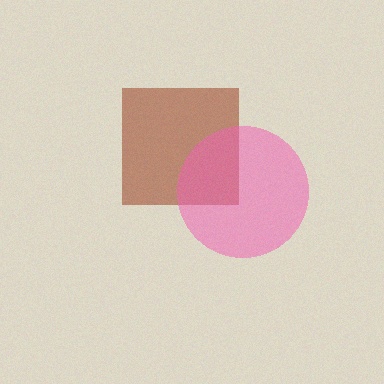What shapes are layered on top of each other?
The layered shapes are: a brown square, a pink circle.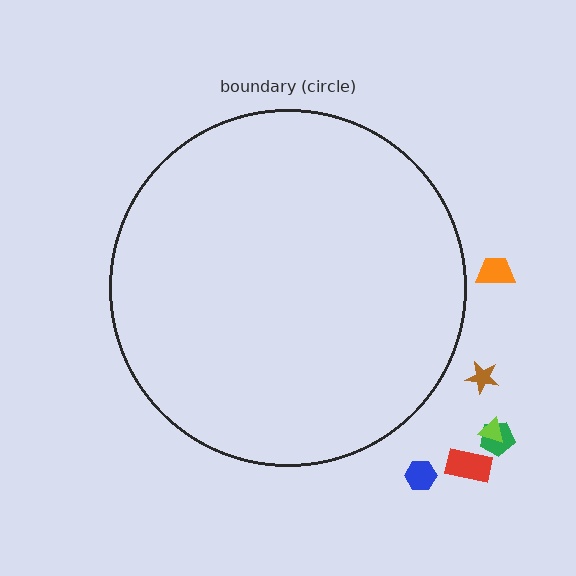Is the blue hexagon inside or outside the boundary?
Outside.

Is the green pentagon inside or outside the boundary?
Outside.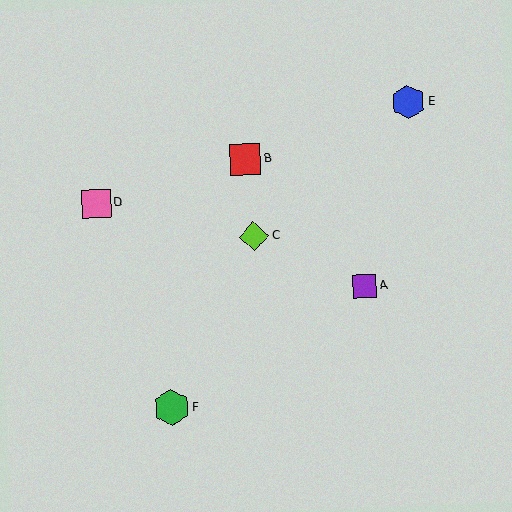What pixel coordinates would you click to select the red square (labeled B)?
Click at (245, 160) to select the red square B.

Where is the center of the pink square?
The center of the pink square is at (97, 203).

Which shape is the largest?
The green hexagon (labeled F) is the largest.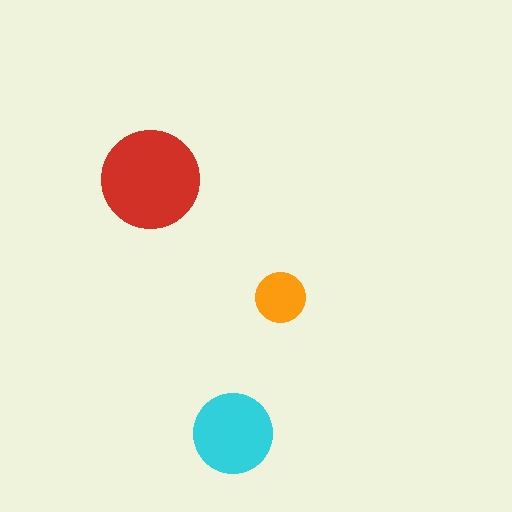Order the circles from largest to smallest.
the red one, the cyan one, the orange one.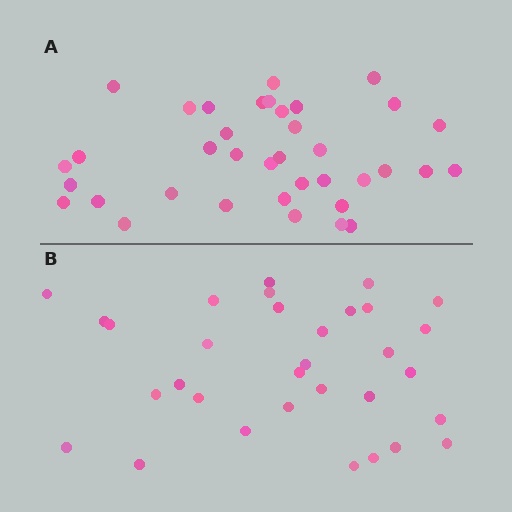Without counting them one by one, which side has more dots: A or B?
Region A (the top region) has more dots.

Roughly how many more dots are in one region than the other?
Region A has about 5 more dots than region B.